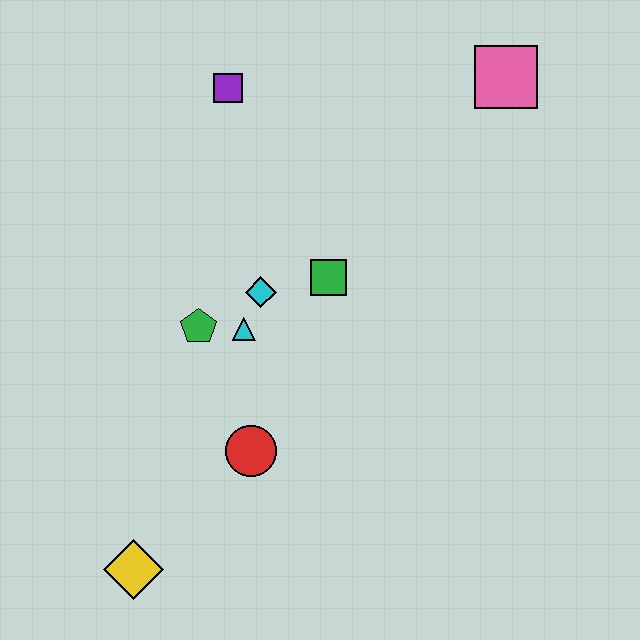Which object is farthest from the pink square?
The yellow diamond is farthest from the pink square.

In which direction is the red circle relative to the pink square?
The red circle is below the pink square.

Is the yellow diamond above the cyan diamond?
No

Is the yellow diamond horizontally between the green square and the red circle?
No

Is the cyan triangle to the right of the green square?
No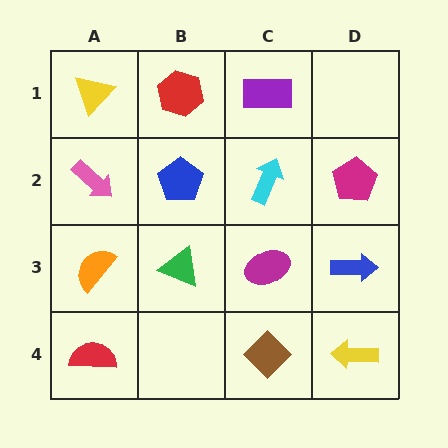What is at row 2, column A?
A pink arrow.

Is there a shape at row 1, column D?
No, that cell is empty.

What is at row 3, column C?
A magenta ellipse.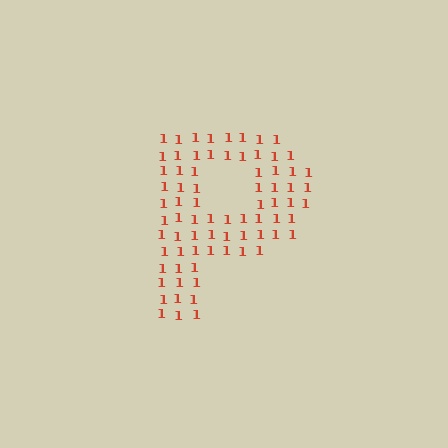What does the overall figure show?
The overall figure shows the letter P.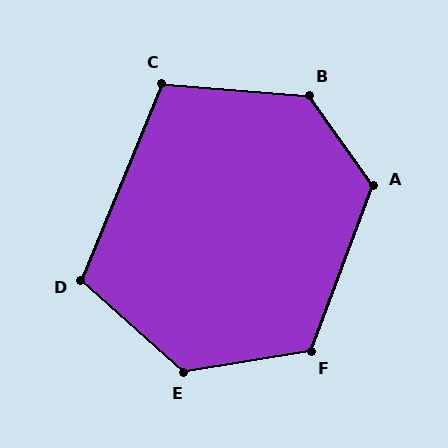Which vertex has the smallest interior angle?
C, at approximately 108 degrees.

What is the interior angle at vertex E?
Approximately 128 degrees (obtuse).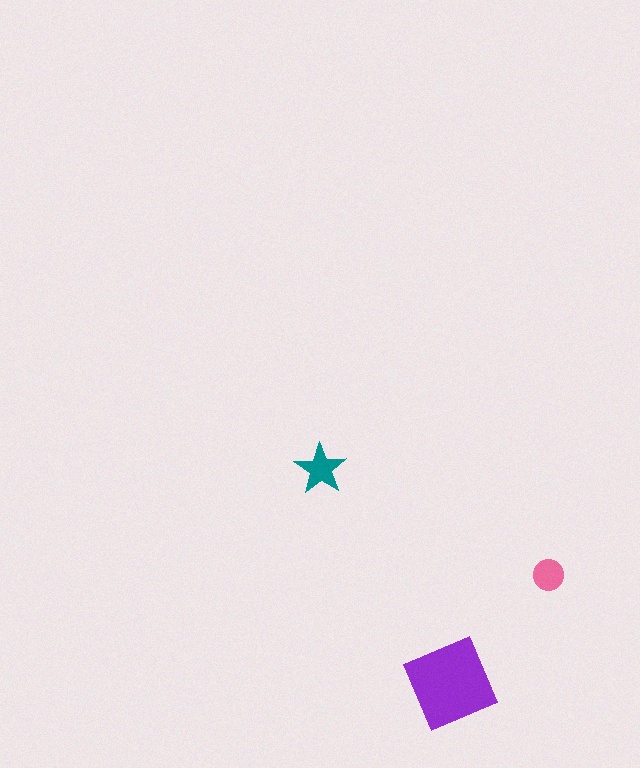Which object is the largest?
The purple diamond.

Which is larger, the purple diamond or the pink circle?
The purple diamond.